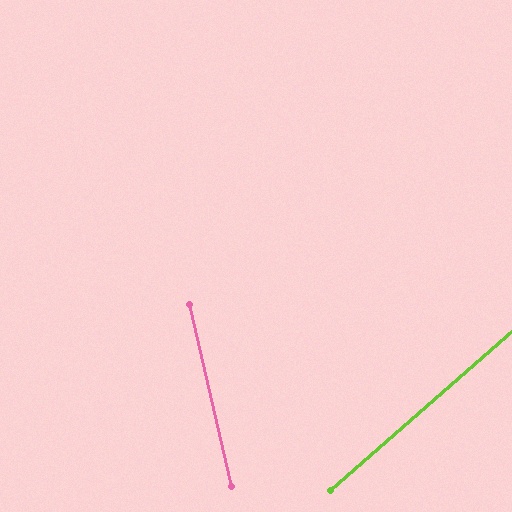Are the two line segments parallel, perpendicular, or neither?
Neither parallel nor perpendicular — they differ by about 62°.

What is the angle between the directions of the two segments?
Approximately 62 degrees.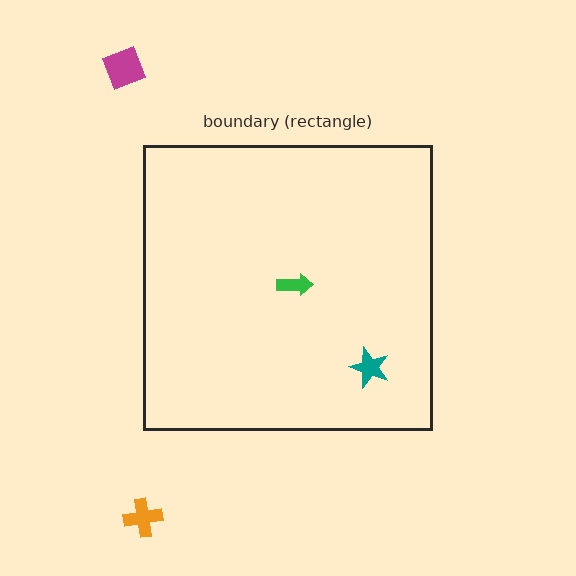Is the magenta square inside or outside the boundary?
Outside.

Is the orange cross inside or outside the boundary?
Outside.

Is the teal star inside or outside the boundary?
Inside.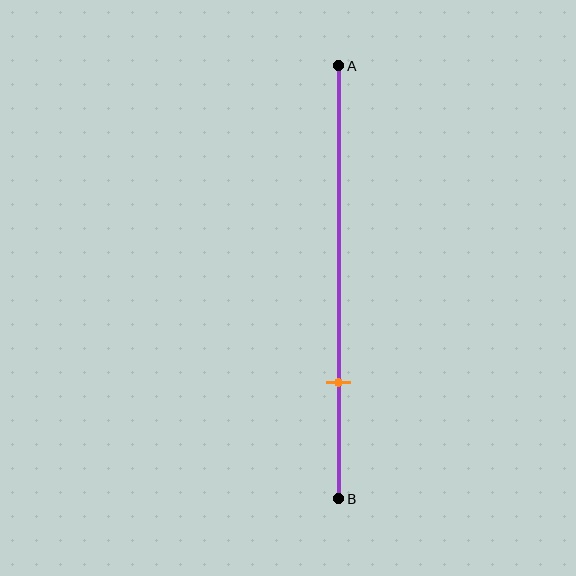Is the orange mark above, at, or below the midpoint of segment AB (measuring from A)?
The orange mark is below the midpoint of segment AB.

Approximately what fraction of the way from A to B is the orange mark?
The orange mark is approximately 75% of the way from A to B.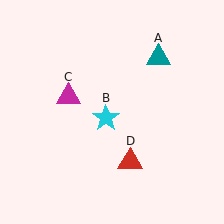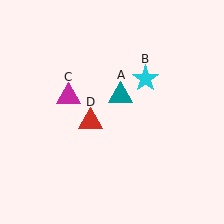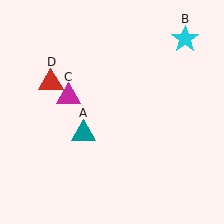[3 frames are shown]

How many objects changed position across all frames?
3 objects changed position: teal triangle (object A), cyan star (object B), red triangle (object D).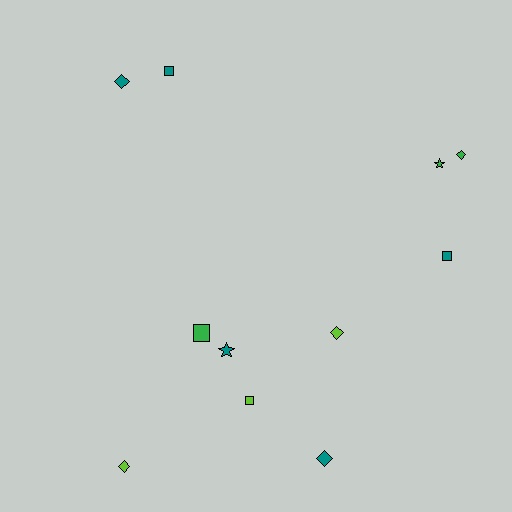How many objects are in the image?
There are 11 objects.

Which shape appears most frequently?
Diamond, with 5 objects.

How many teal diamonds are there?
There are 2 teal diamonds.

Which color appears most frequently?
Teal, with 5 objects.